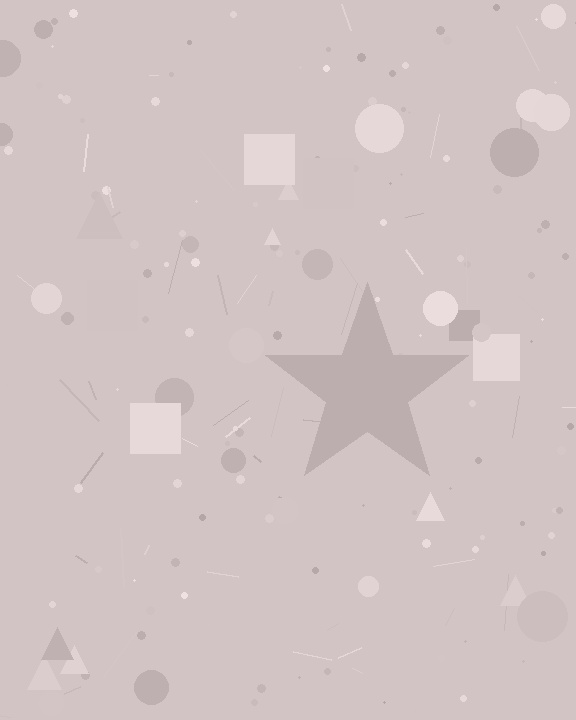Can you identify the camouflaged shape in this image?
The camouflaged shape is a star.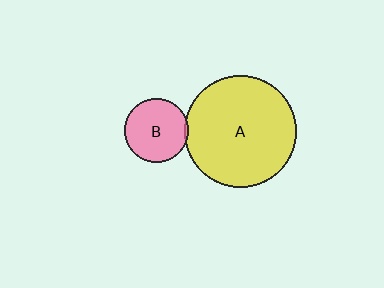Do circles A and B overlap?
Yes.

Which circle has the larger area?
Circle A (yellow).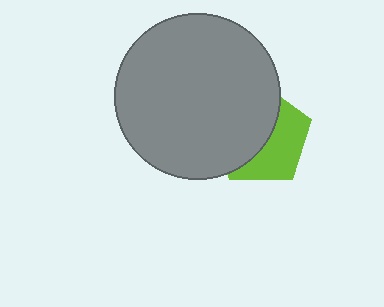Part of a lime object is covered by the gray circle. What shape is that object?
It is a pentagon.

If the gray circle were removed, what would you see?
You would see the complete lime pentagon.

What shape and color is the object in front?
The object in front is a gray circle.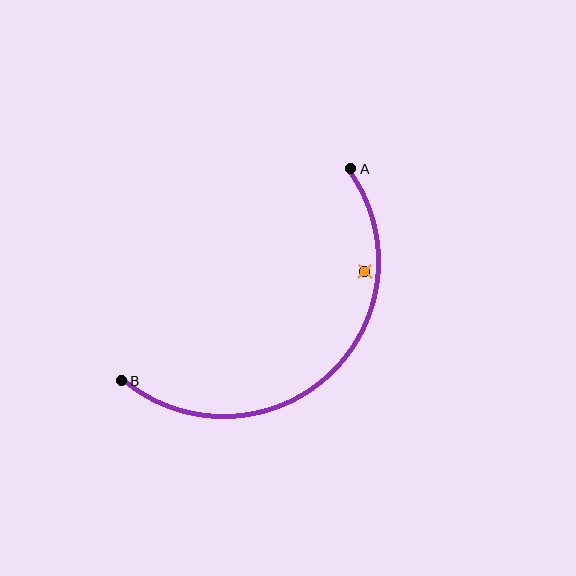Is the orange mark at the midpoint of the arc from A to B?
No — the orange mark does not lie on the arc at all. It sits slightly inside the curve.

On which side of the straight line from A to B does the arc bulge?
The arc bulges below and to the right of the straight line connecting A and B.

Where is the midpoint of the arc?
The arc midpoint is the point on the curve farthest from the straight line joining A and B. It sits below and to the right of that line.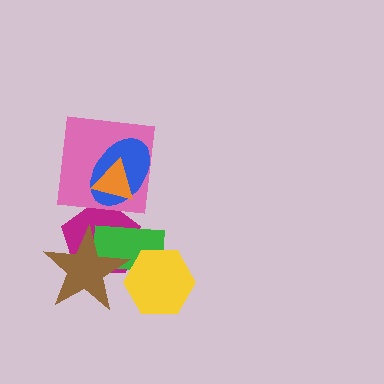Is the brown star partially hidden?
No, no other shape covers it.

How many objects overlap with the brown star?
2 objects overlap with the brown star.